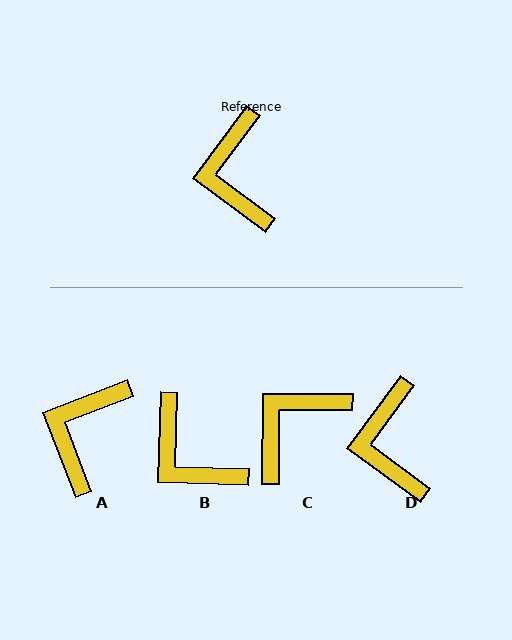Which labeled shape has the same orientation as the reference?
D.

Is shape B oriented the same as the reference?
No, it is off by about 35 degrees.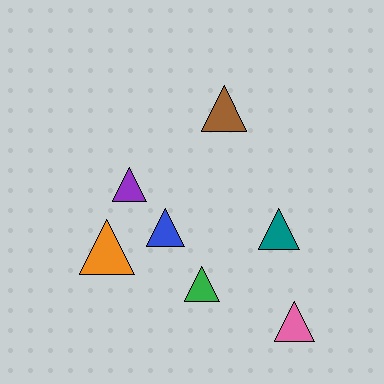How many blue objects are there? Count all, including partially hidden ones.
There is 1 blue object.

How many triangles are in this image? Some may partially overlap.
There are 7 triangles.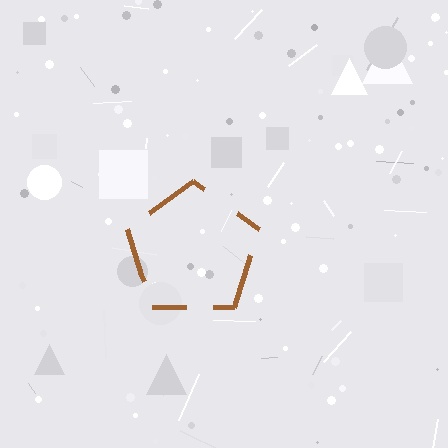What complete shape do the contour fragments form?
The contour fragments form a pentagon.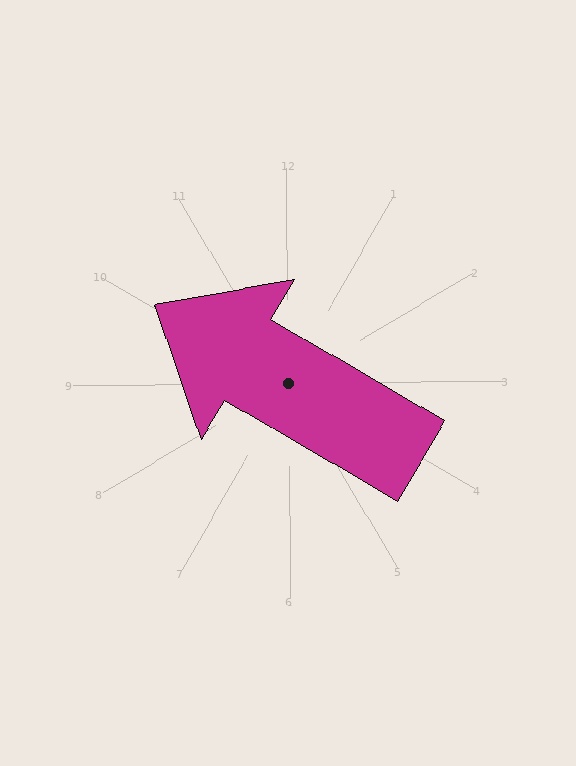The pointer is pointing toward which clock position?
Roughly 10 o'clock.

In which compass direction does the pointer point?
Northwest.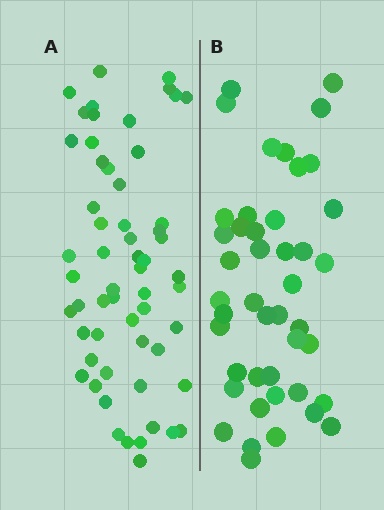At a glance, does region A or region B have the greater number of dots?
Region A (the left region) has more dots.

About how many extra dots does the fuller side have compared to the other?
Region A has approximately 15 more dots than region B.